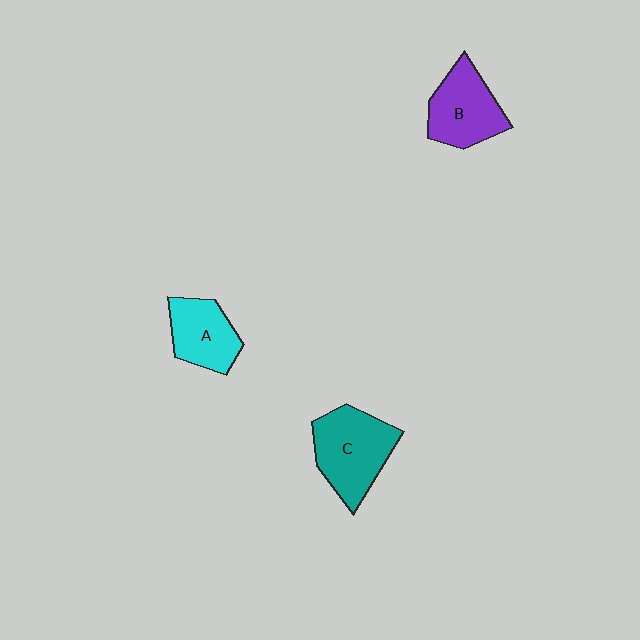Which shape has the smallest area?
Shape A (cyan).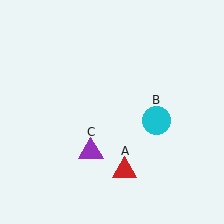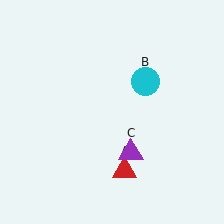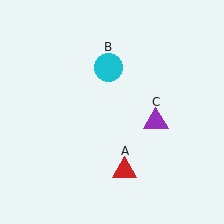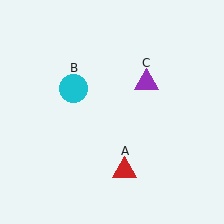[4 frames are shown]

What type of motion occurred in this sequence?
The cyan circle (object B), purple triangle (object C) rotated counterclockwise around the center of the scene.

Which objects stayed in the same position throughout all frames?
Red triangle (object A) remained stationary.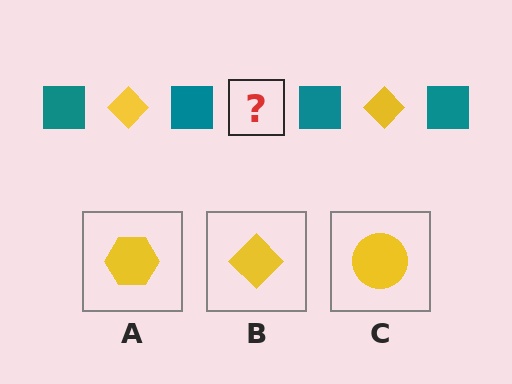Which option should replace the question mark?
Option B.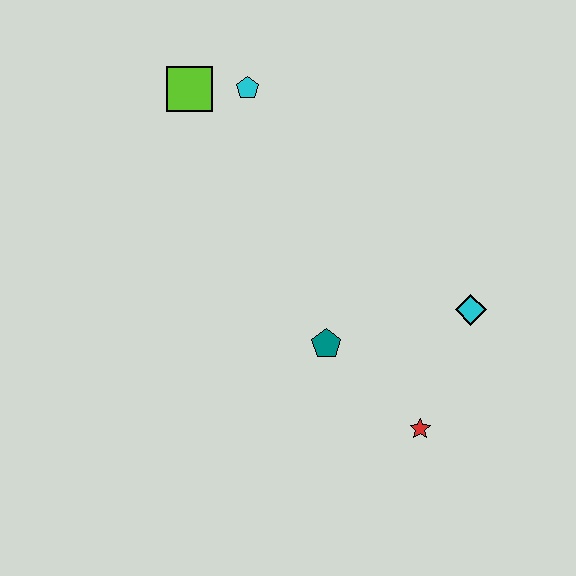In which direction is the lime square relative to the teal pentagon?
The lime square is above the teal pentagon.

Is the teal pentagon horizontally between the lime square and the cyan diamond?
Yes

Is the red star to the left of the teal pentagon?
No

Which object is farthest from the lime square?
The red star is farthest from the lime square.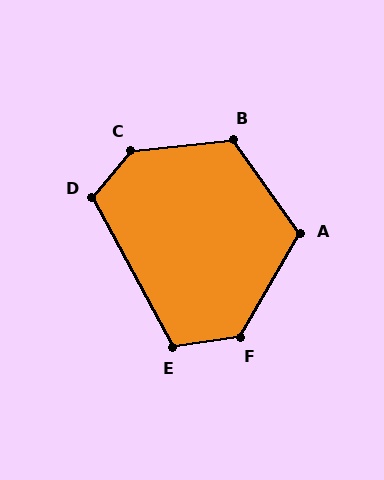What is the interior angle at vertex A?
Approximately 114 degrees (obtuse).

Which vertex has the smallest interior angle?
E, at approximately 110 degrees.